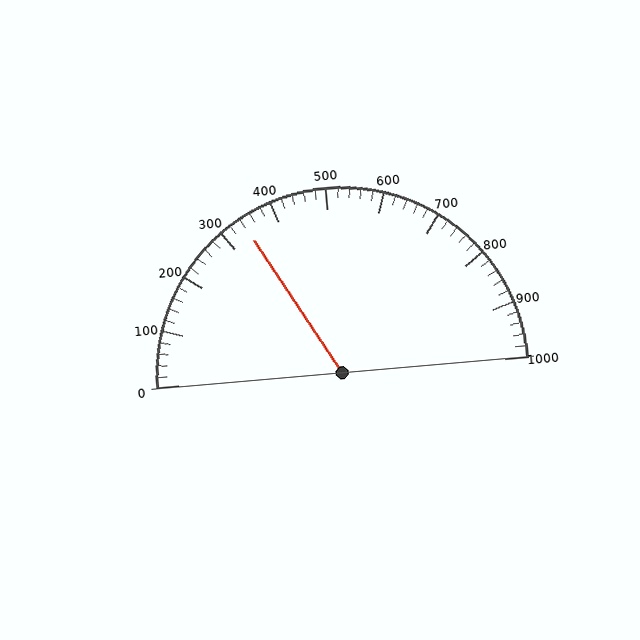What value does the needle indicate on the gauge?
The needle indicates approximately 340.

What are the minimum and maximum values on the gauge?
The gauge ranges from 0 to 1000.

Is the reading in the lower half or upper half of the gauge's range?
The reading is in the lower half of the range (0 to 1000).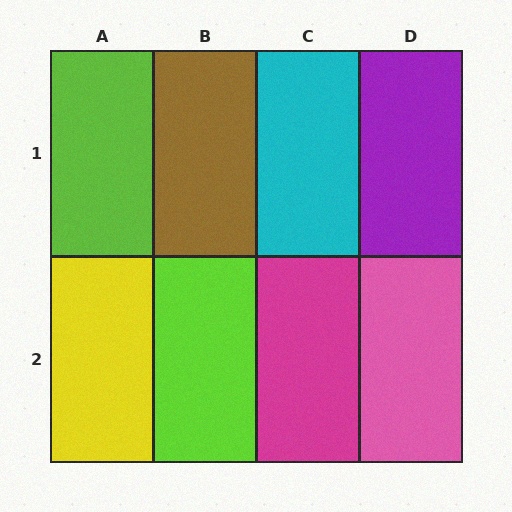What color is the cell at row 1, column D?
Purple.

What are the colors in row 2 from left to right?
Yellow, lime, magenta, pink.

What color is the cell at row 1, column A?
Lime.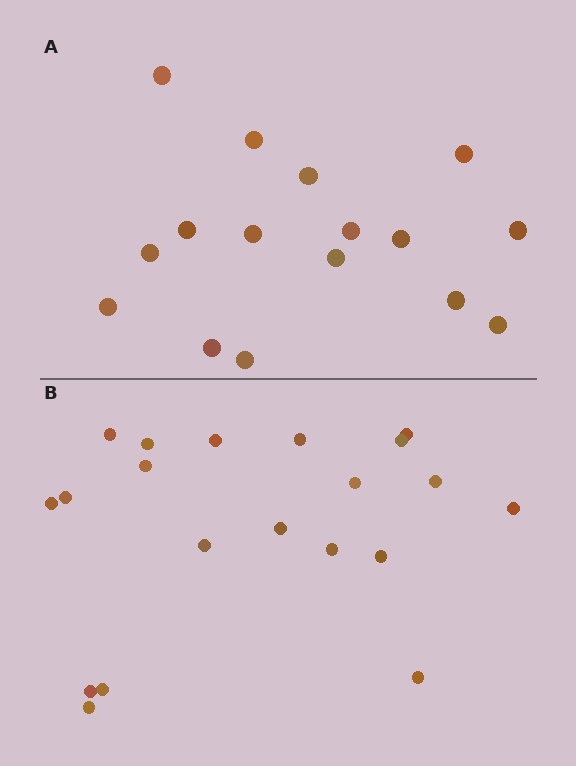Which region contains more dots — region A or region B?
Region B (the bottom region) has more dots.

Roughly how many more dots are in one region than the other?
Region B has about 4 more dots than region A.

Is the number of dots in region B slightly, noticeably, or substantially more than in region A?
Region B has noticeably more, but not dramatically so. The ratio is roughly 1.2 to 1.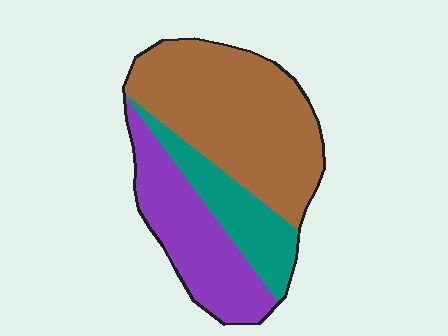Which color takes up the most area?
Brown, at roughly 50%.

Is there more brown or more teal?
Brown.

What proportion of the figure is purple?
Purple takes up about one third (1/3) of the figure.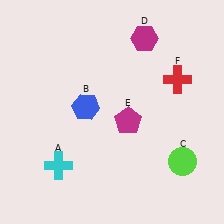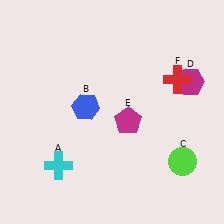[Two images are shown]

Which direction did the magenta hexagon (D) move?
The magenta hexagon (D) moved right.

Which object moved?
The magenta hexagon (D) moved right.